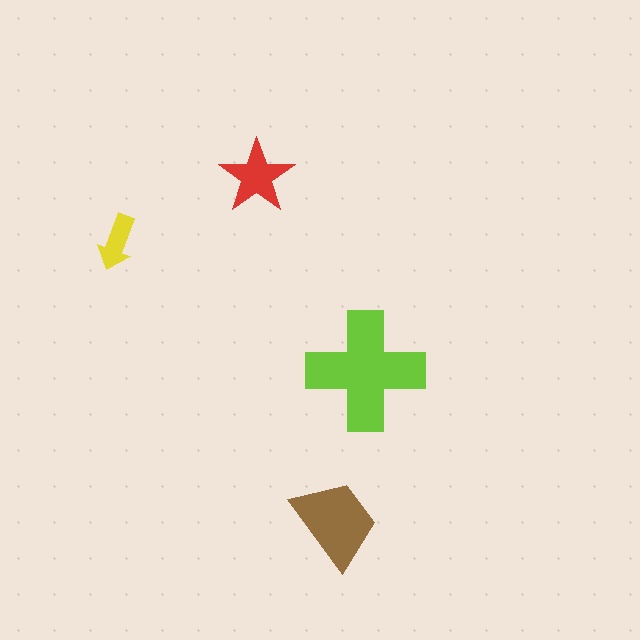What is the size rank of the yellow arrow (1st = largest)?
4th.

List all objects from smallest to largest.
The yellow arrow, the red star, the brown trapezoid, the lime cross.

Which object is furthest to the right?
The lime cross is rightmost.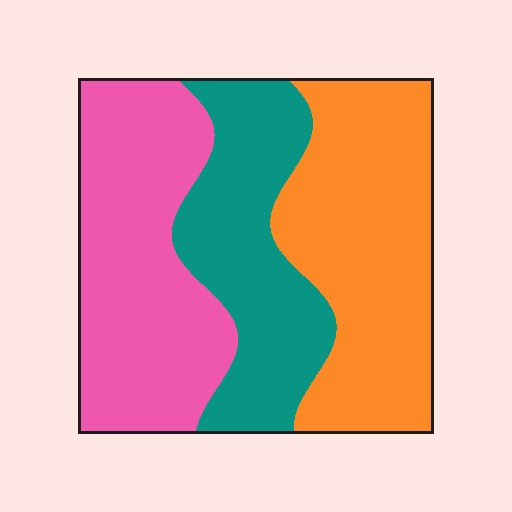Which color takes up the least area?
Teal, at roughly 30%.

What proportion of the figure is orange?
Orange takes up between a quarter and a half of the figure.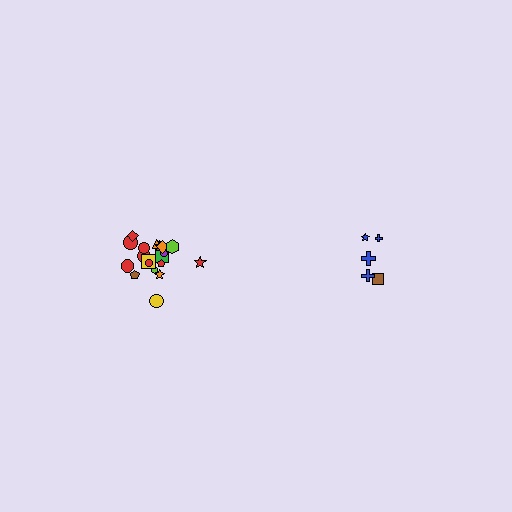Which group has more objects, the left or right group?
The left group.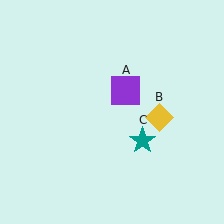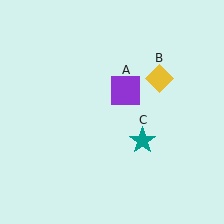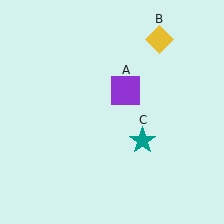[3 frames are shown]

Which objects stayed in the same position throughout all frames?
Purple square (object A) and teal star (object C) remained stationary.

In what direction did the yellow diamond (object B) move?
The yellow diamond (object B) moved up.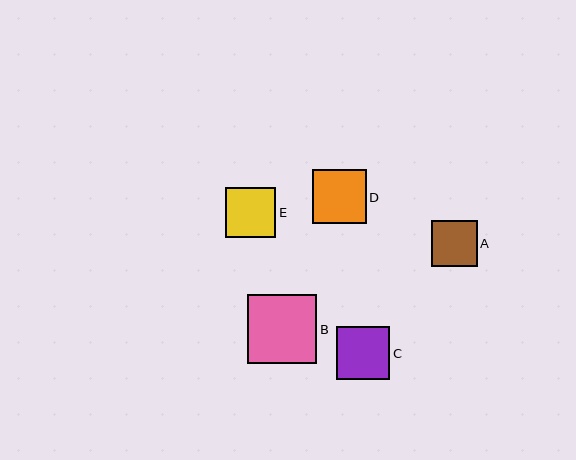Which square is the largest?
Square B is the largest with a size of approximately 69 pixels.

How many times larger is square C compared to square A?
Square C is approximately 1.2 times the size of square A.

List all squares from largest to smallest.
From largest to smallest: B, D, C, E, A.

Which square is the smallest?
Square A is the smallest with a size of approximately 46 pixels.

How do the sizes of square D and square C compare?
Square D and square C are approximately the same size.